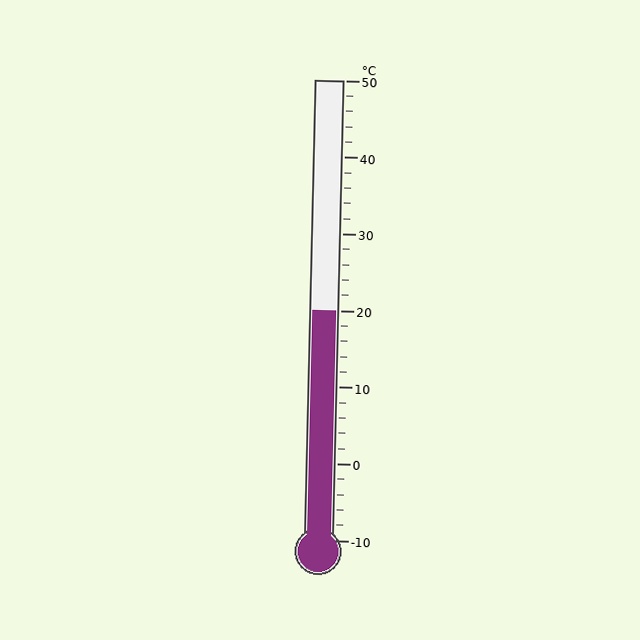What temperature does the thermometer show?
The thermometer shows approximately 20°C.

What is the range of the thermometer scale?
The thermometer scale ranges from -10°C to 50°C.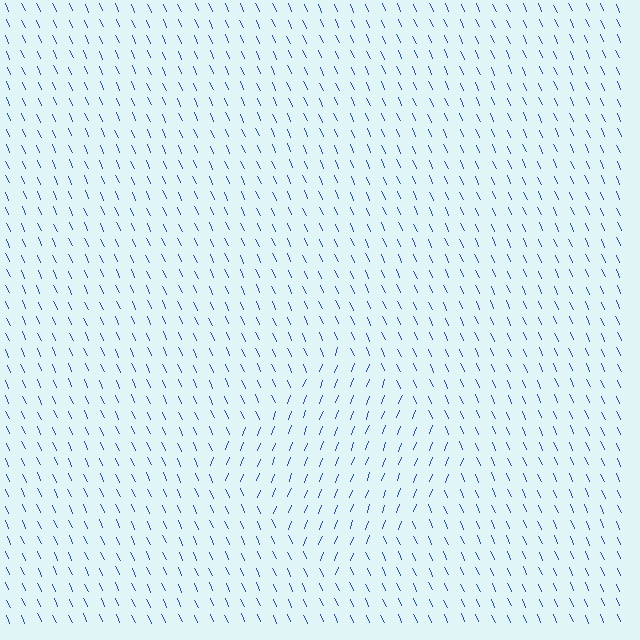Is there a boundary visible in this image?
Yes, there is a texture boundary formed by a change in line orientation.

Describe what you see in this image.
The image is filled with small blue line segments. A diamond region in the image has lines oriented differently from the surrounding lines, creating a visible texture boundary.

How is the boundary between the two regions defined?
The boundary is defined purely by a change in line orientation (approximately 45 degrees difference). All lines are the same color and thickness.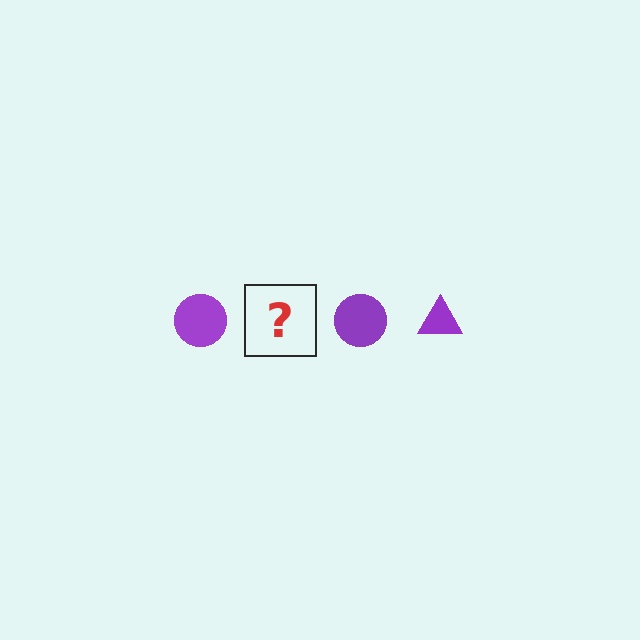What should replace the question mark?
The question mark should be replaced with a purple triangle.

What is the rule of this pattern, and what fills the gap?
The rule is that the pattern cycles through circle, triangle shapes in purple. The gap should be filled with a purple triangle.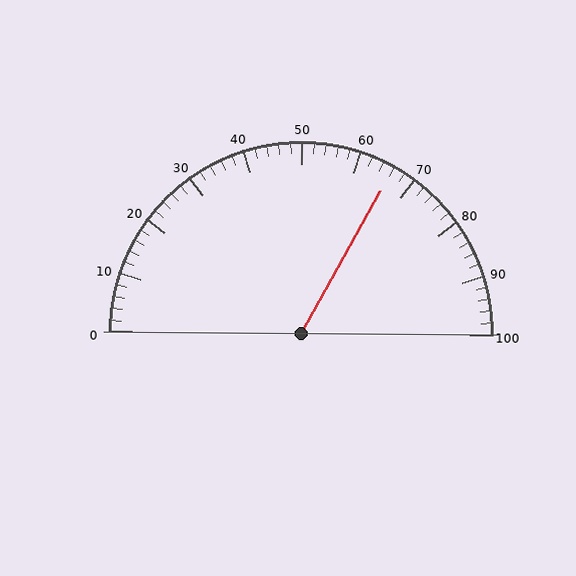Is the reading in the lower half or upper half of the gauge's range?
The reading is in the upper half of the range (0 to 100).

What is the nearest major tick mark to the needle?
The nearest major tick mark is 70.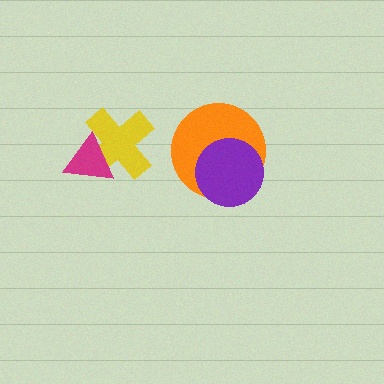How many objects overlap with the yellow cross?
1 object overlaps with the yellow cross.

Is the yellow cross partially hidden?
Yes, it is partially covered by another shape.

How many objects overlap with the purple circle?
1 object overlaps with the purple circle.